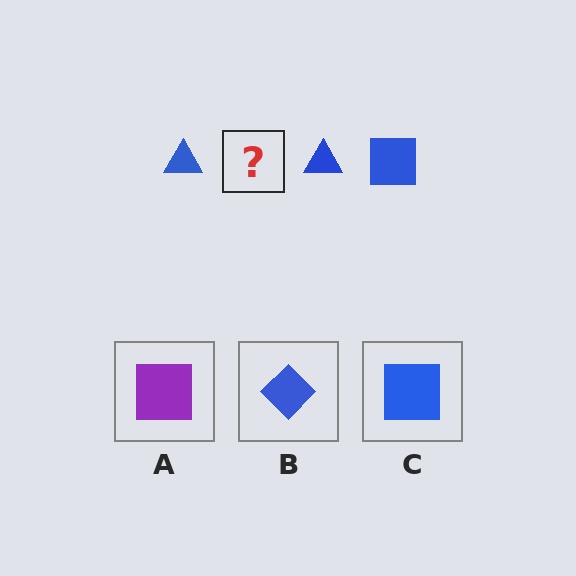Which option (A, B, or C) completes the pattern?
C.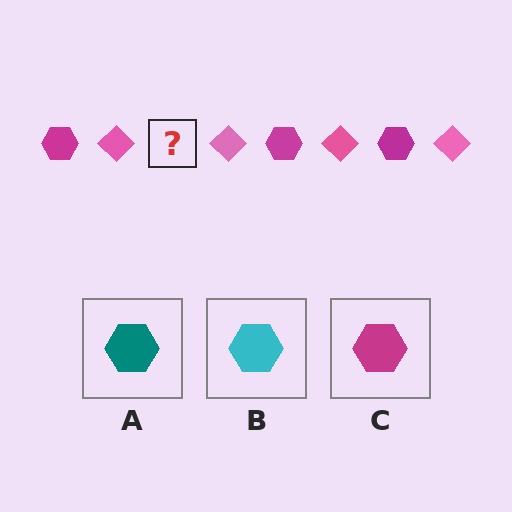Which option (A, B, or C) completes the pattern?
C.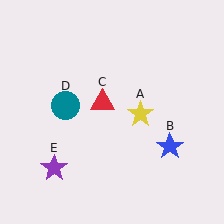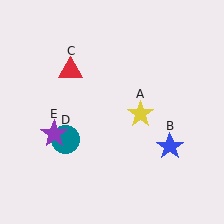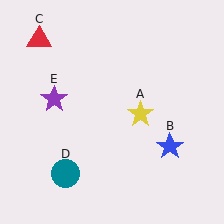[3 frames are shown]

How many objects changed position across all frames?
3 objects changed position: red triangle (object C), teal circle (object D), purple star (object E).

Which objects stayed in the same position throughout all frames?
Yellow star (object A) and blue star (object B) remained stationary.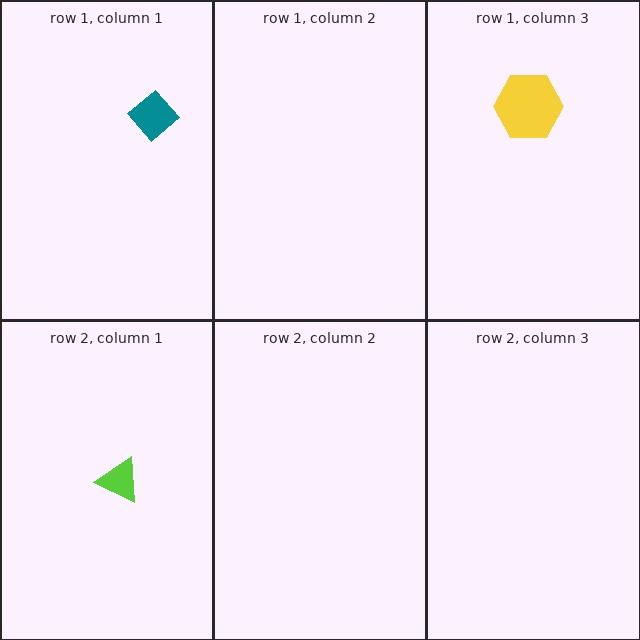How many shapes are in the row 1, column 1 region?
1.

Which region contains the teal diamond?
The row 1, column 1 region.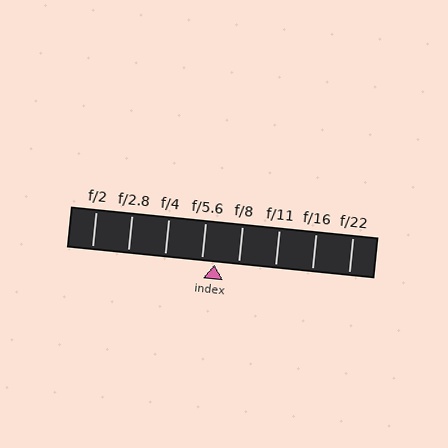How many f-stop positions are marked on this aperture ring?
There are 8 f-stop positions marked.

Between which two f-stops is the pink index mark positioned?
The index mark is between f/5.6 and f/8.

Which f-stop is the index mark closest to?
The index mark is closest to f/5.6.